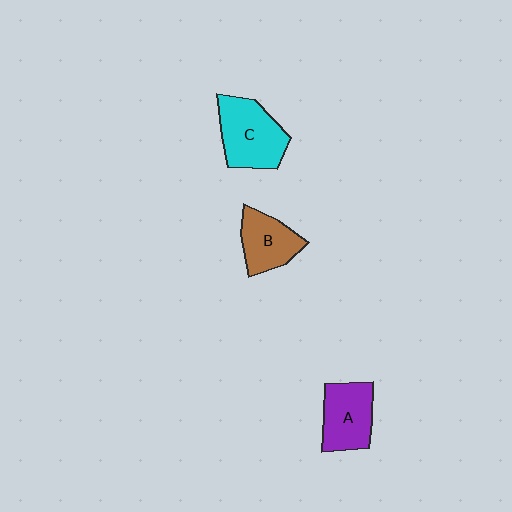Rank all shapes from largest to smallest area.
From largest to smallest: C (cyan), A (purple), B (brown).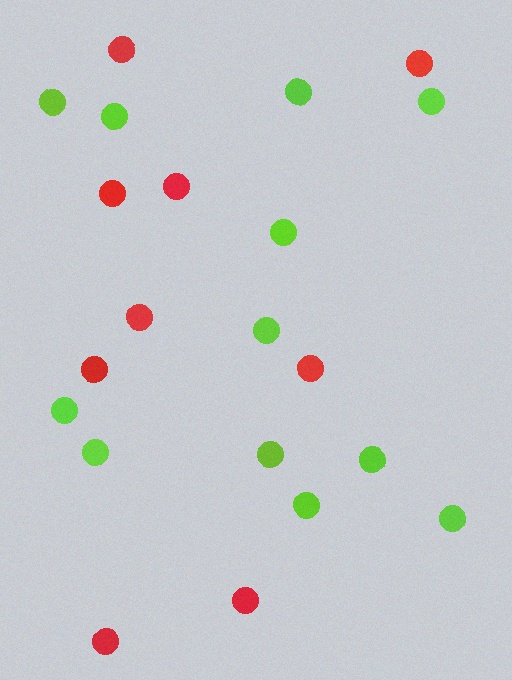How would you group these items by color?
There are 2 groups: one group of lime circles (12) and one group of red circles (9).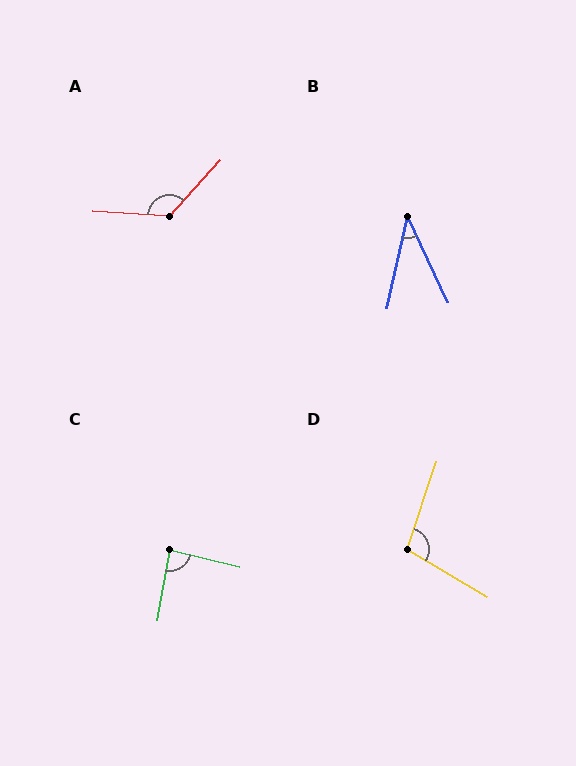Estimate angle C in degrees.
Approximately 86 degrees.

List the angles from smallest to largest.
B (38°), C (86°), D (102°), A (128°).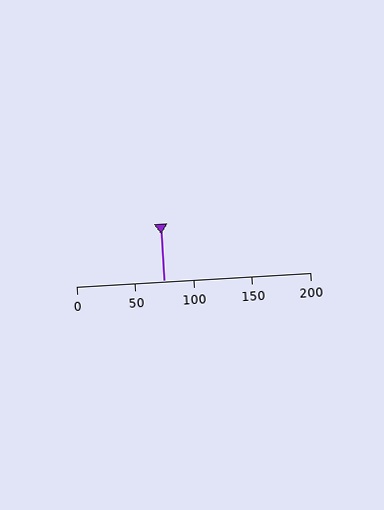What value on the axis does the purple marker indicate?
The marker indicates approximately 75.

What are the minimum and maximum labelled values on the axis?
The axis runs from 0 to 200.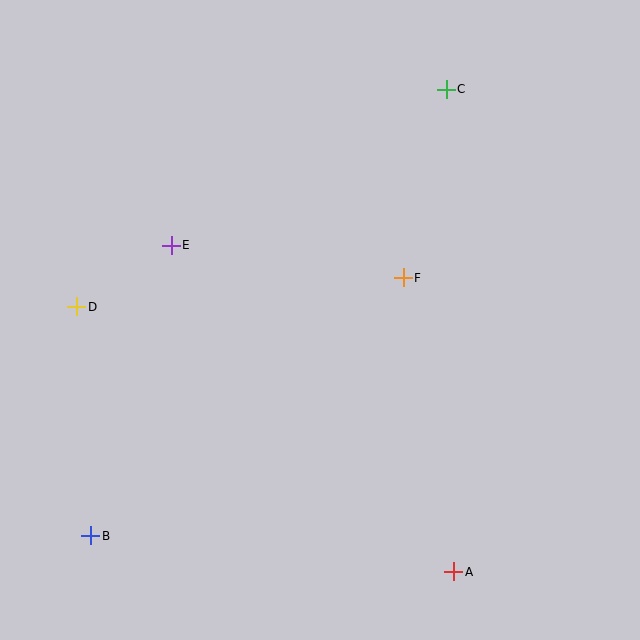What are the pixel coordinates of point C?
Point C is at (446, 89).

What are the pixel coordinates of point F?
Point F is at (403, 278).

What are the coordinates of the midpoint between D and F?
The midpoint between D and F is at (240, 292).